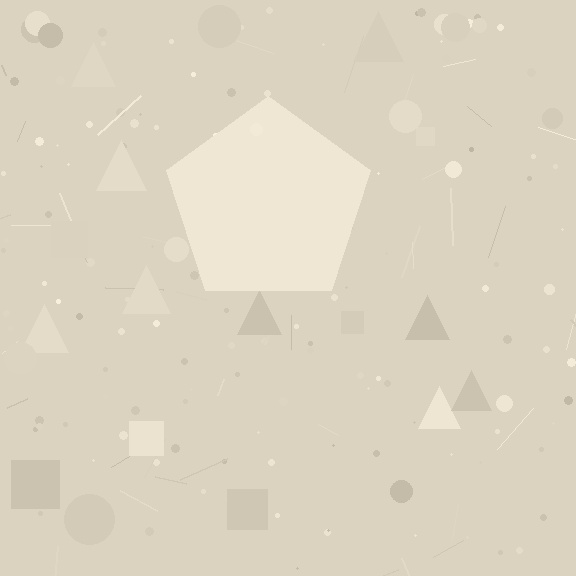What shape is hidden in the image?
A pentagon is hidden in the image.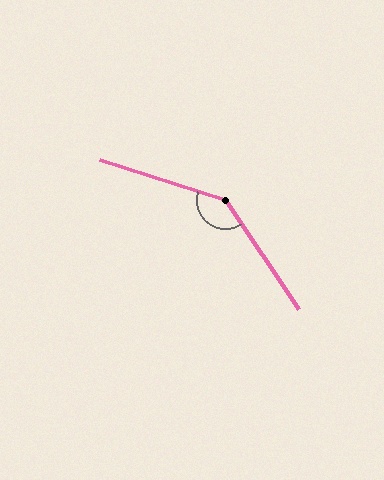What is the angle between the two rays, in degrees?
Approximately 142 degrees.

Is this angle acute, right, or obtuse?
It is obtuse.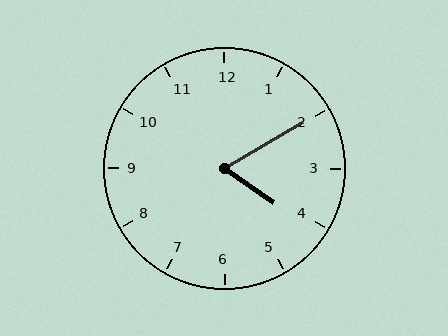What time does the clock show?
4:10.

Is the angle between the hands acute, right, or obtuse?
It is acute.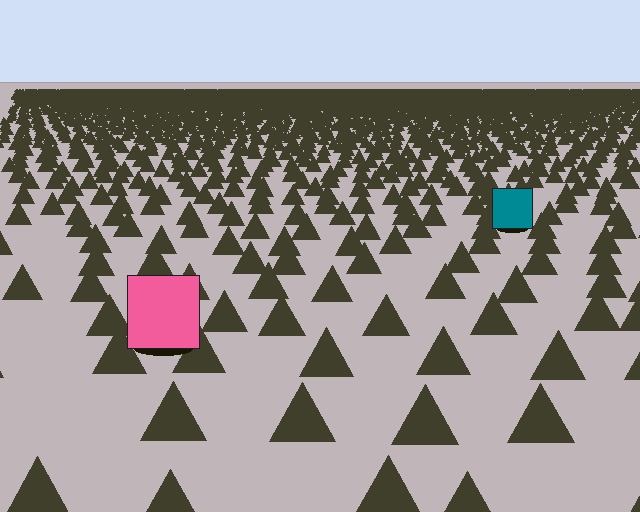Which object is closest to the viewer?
The pink square is closest. The texture marks near it are larger and more spread out.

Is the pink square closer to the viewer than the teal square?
Yes. The pink square is closer — you can tell from the texture gradient: the ground texture is coarser near it.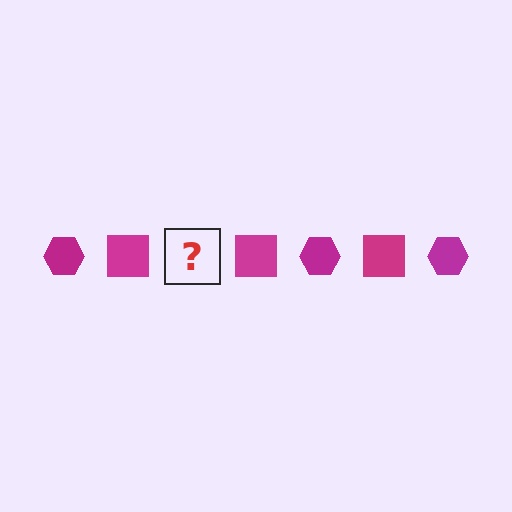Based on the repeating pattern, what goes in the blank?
The blank should be a magenta hexagon.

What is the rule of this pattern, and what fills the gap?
The rule is that the pattern cycles through hexagon, square shapes in magenta. The gap should be filled with a magenta hexagon.